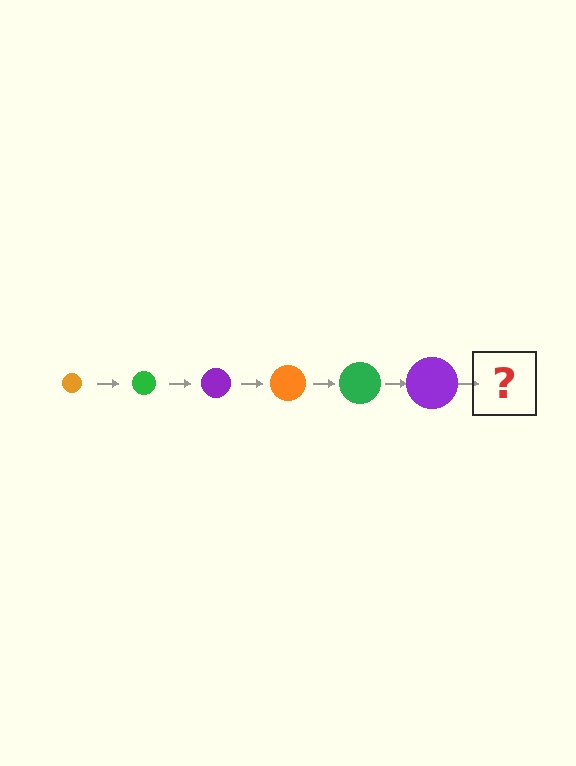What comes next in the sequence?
The next element should be an orange circle, larger than the previous one.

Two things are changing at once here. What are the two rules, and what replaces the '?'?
The two rules are that the circle grows larger each step and the color cycles through orange, green, and purple. The '?' should be an orange circle, larger than the previous one.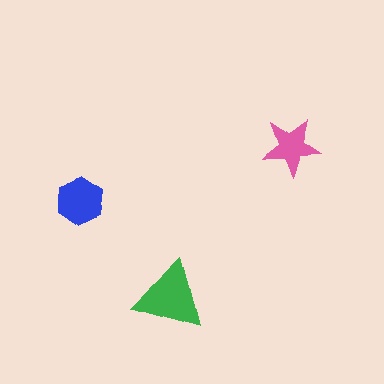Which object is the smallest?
The pink star.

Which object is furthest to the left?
The blue hexagon is leftmost.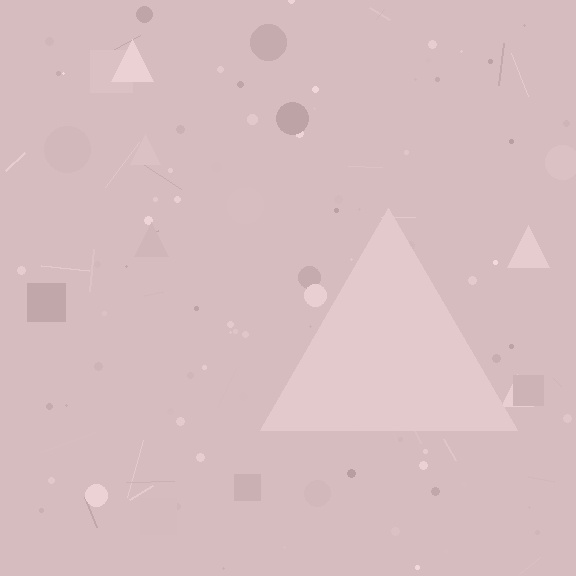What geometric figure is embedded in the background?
A triangle is embedded in the background.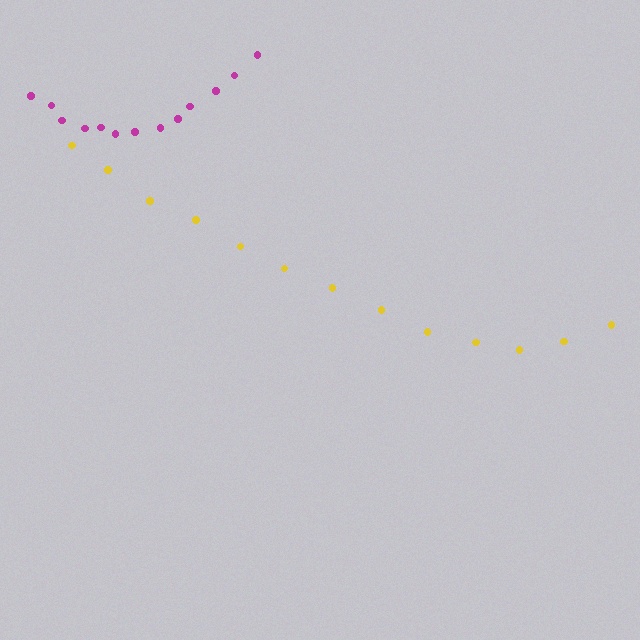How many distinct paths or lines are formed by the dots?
There are 2 distinct paths.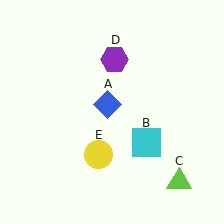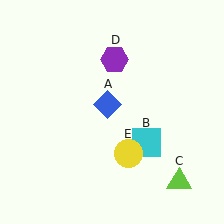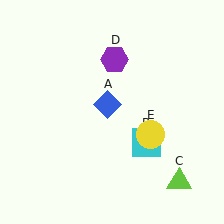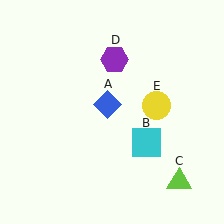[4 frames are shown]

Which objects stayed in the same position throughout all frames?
Blue diamond (object A) and cyan square (object B) and lime triangle (object C) and purple hexagon (object D) remained stationary.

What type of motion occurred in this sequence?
The yellow circle (object E) rotated counterclockwise around the center of the scene.